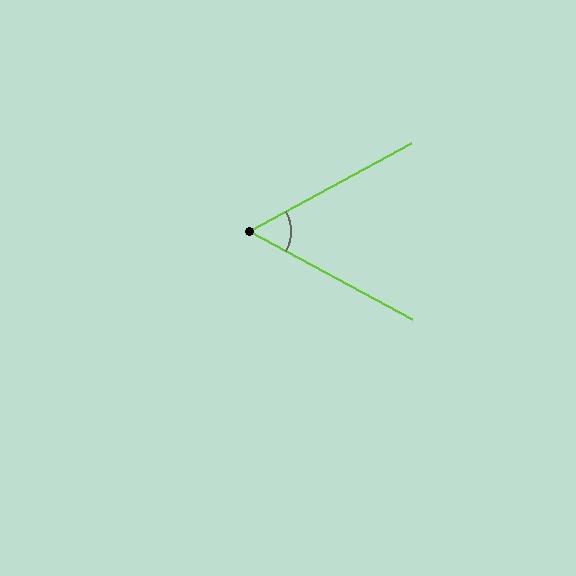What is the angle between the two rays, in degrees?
Approximately 57 degrees.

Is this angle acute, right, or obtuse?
It is acute.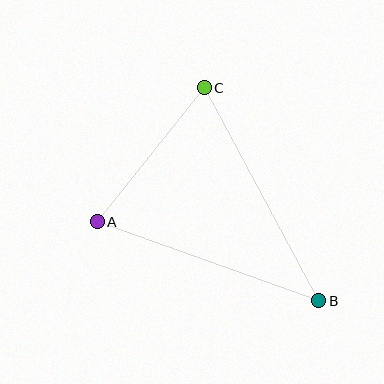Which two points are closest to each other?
Points A and C are closest to each other.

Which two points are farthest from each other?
Points B and C are farthest from each other.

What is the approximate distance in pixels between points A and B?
The distance between A and B is approximately 235 pixels.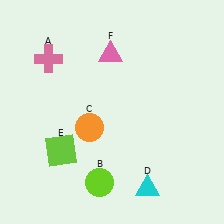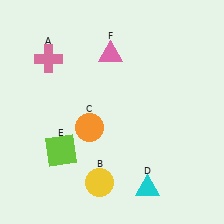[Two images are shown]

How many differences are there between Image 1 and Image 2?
There is 1 difference between the two images.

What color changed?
The circle (B) changed from lime in Image 1 to yellow in Image 2.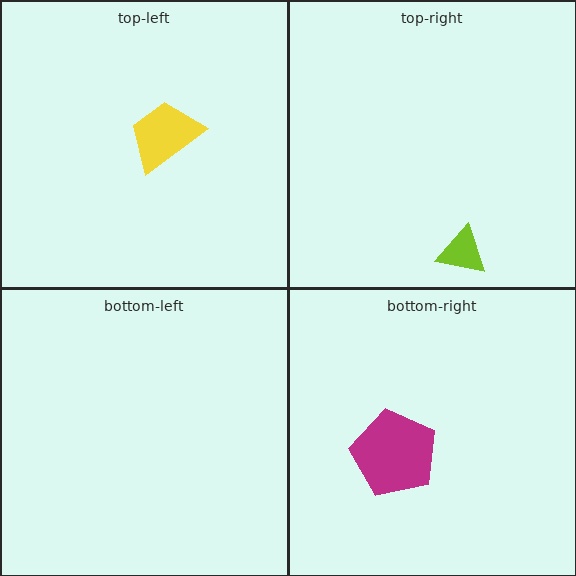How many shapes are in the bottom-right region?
1.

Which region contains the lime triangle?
The top-right region.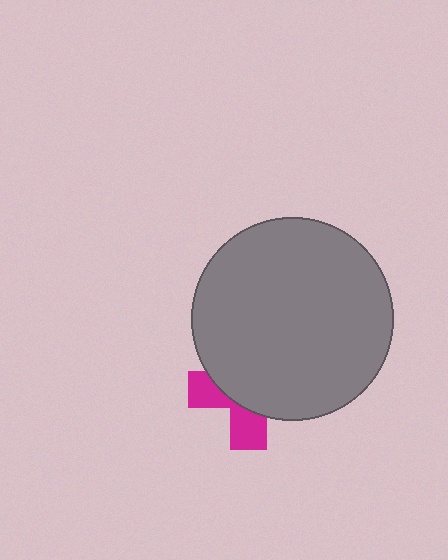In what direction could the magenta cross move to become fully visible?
The magenta cross could move down. That would shift it out from behind the gray circle entirely.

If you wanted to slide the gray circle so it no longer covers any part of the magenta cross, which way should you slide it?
Slide it up — that is the most direct way to separate the two shapes.